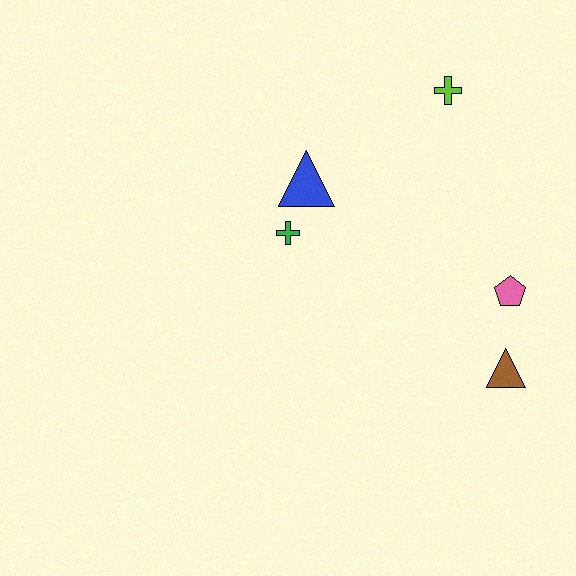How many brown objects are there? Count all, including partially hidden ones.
There is 1 brown object.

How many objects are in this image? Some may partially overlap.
There are 5 objects.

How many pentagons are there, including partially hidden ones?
There is 1 pentagon.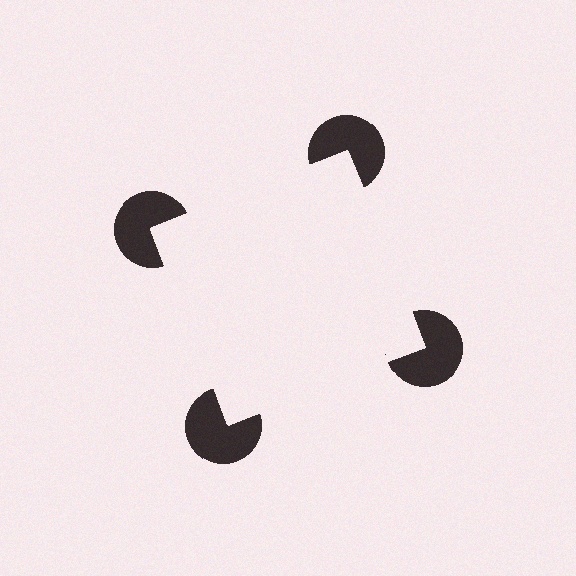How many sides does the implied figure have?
4 sides.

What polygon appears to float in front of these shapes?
An illusory square — its edges are inferred from the aligned wedge cuts in the pac-man discs, not physically drawn.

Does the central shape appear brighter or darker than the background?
It typically appears slightly brighter than the background, even though no actual brightness change is drawn.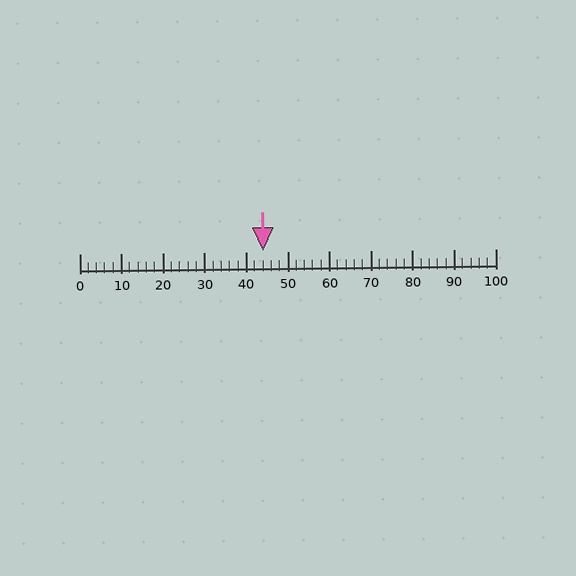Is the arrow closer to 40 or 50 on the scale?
The arrow is closer to 40.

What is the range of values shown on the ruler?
The ruler shows values from 0 to 100.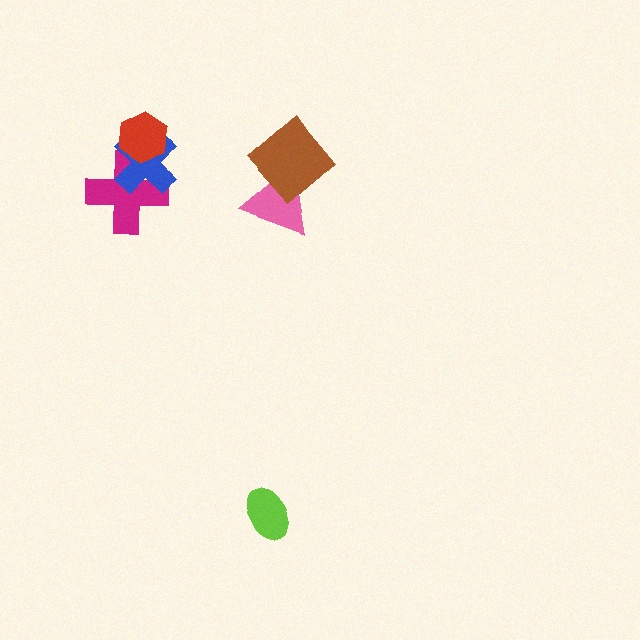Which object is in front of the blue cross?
The red hexagon is in front of the blue cross.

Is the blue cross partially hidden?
Yes, it is partially covered by another shape.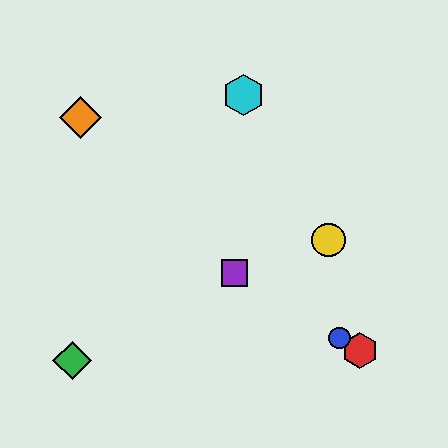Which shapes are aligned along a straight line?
The red hexagon, the blue circle, the purple square are aligned along a straight line.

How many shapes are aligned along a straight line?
3 shapes (the red hexagon, the blue circle, the purple square) are aligned along a straight line.